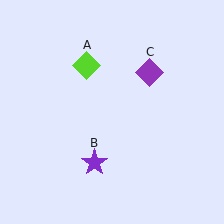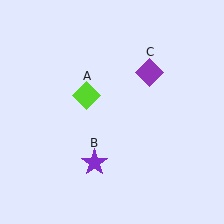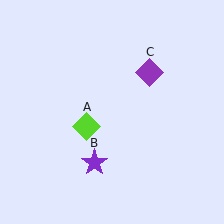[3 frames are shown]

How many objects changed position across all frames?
1 object changed position: lime diamond (object A).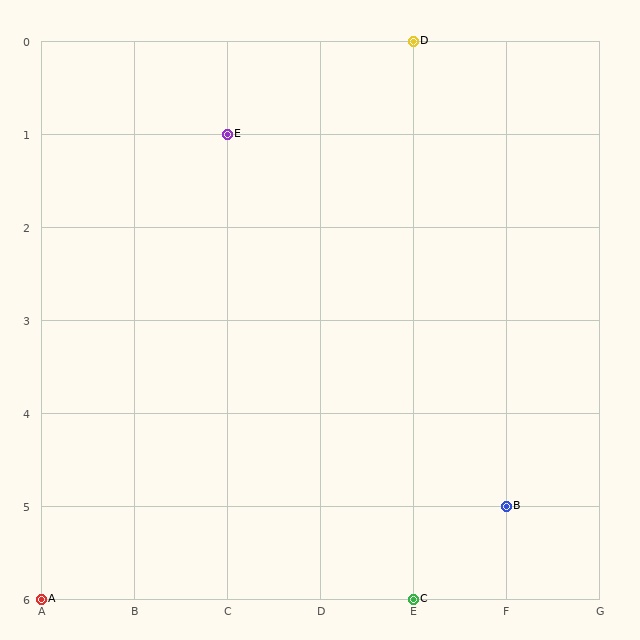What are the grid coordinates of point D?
Point D is at grid coordinates (E, 0).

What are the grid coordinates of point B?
Point B is at grid coordinates (F, 5).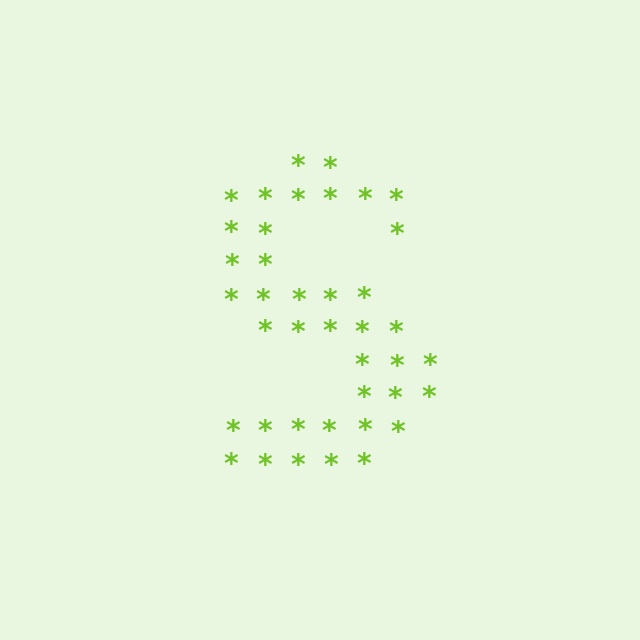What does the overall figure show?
The overall figure shows the letter S.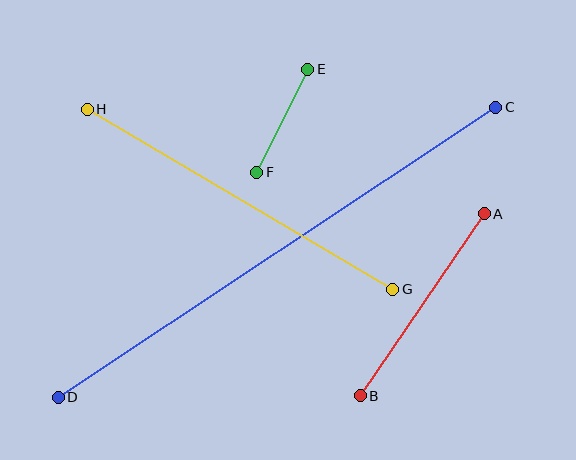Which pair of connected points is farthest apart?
Points C and D are farthest apart.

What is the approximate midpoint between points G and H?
The midpoint is at approximately (240, 199) pixels.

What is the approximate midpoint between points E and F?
The midpoint is at approximately (282, 121) pixels.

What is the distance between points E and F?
The distance is approximately 115 pixels.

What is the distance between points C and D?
The distance is approximately 525 pixels.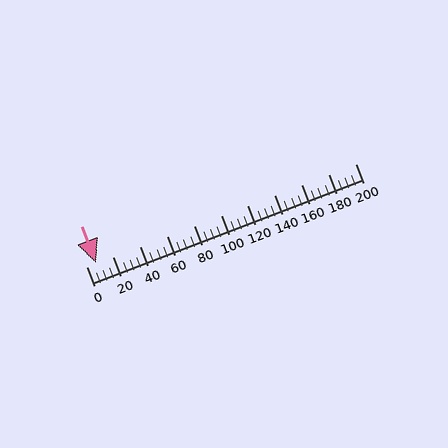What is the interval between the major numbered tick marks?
The major tick marks are spaced 20 units apart.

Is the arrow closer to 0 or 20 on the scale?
The arrow is closer to 0.